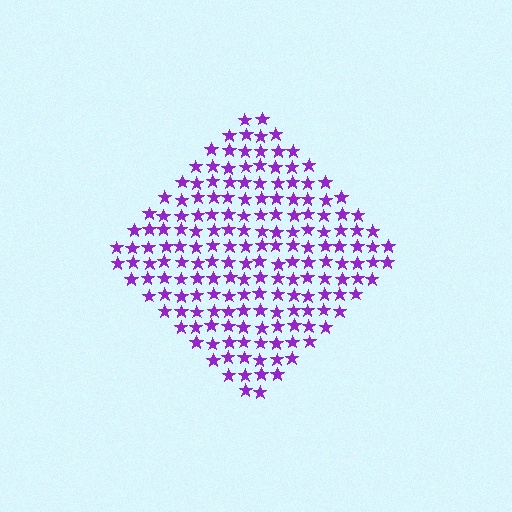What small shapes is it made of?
It is made of small stars.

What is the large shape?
The large shape is a diamond.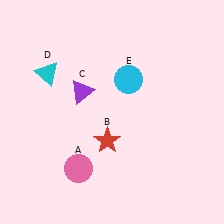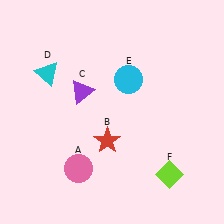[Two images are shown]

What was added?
A lime diamond (F) was added in Image 2.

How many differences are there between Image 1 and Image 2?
There is 1 difference between the two images.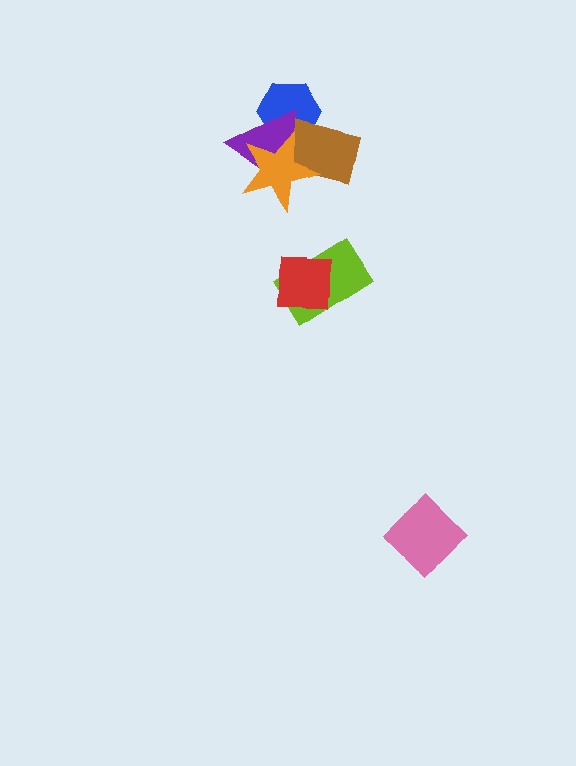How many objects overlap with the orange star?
3 objects overlap with the orange star.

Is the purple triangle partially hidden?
Yes, it is partially covered by another shape.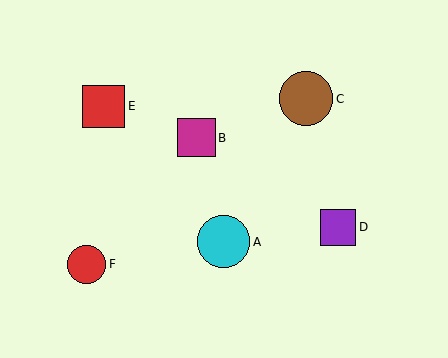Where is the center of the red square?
The center of the red square is at (104, 106).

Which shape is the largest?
The brown circle (labeled C) is the largest.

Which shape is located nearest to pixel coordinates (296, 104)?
The brown circle (labeled C) at (306, 99) is nearest to that location.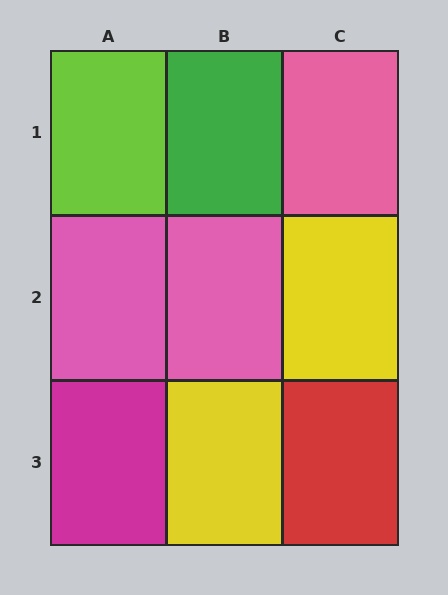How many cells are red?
1 cell is red.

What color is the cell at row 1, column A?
Lime.